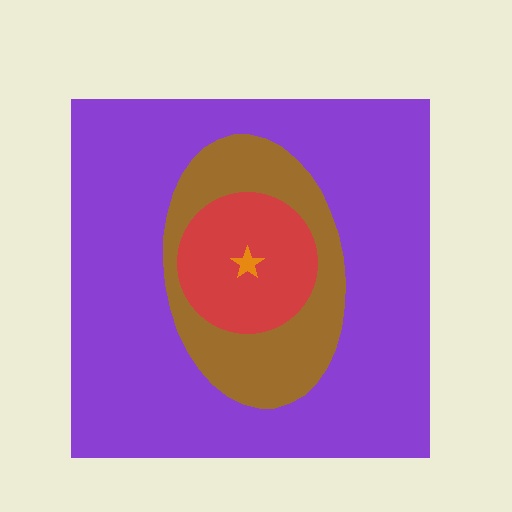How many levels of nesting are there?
4.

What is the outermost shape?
The purple square.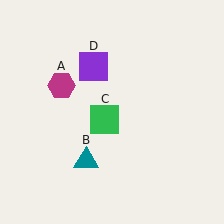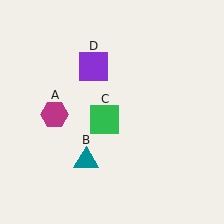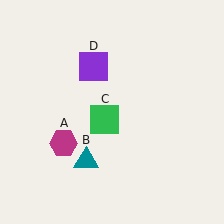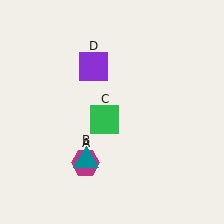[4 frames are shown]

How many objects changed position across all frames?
1 object changed position: magenta hexagon (object A).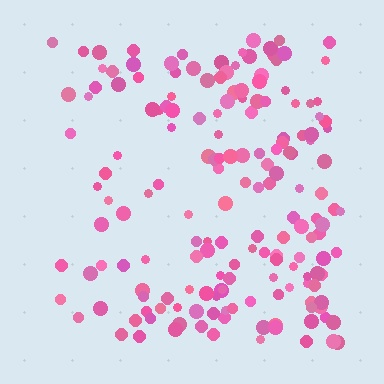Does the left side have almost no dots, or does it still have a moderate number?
Still a moderate number, just noticeably fewer than the right.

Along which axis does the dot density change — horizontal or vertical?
Horizontal.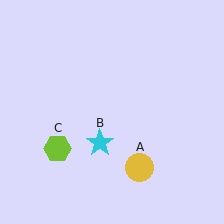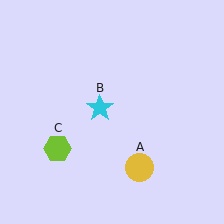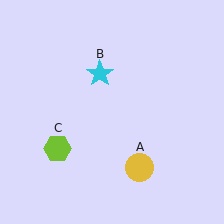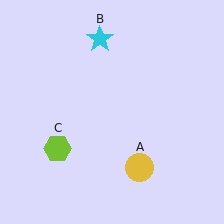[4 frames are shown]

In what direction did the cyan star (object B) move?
The cyan star (object B) moved up.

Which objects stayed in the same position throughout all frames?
Yellow circle (object A) and lime hexagon (object C) remained stationary.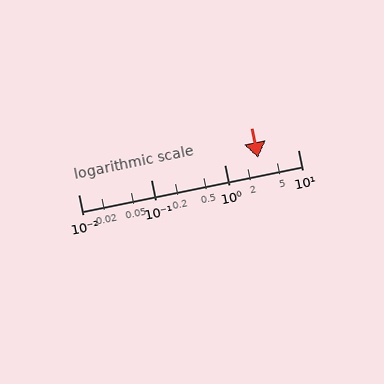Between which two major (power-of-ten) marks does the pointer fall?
The pointer is between 1 and 10.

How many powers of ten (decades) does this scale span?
The scale spans 3 decades, from 0.01 to 10.